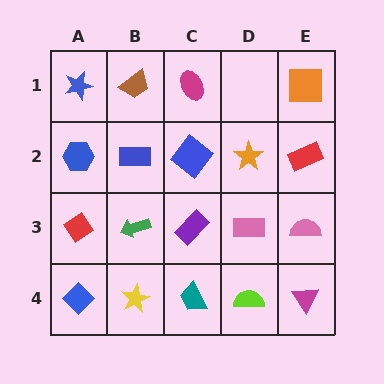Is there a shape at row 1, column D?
No, that cell is empty.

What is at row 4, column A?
A blue diamond.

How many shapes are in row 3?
5 shapes.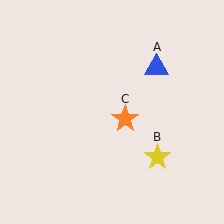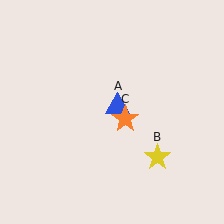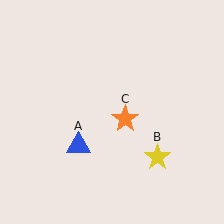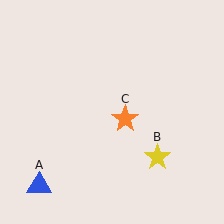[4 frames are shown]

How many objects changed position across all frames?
1 object changed position: blue triangle (object A).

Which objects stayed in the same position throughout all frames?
Yellow star (object B) and orange star (object C) remained stationary.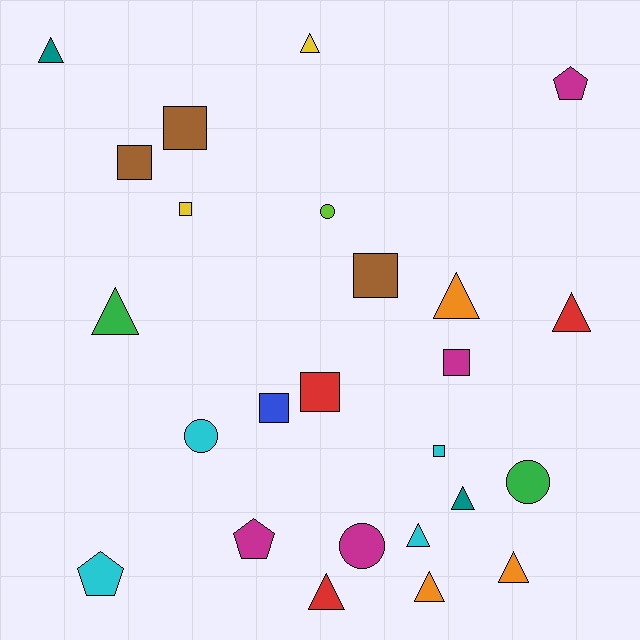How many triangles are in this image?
There are 10 triangles.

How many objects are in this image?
There are 25 objects.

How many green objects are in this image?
There are 2 green objects.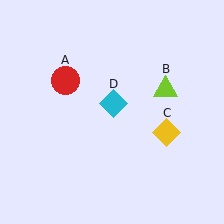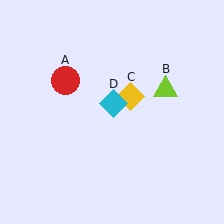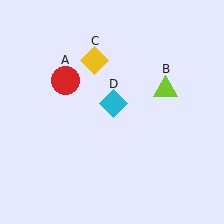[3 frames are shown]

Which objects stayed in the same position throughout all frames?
Red circle (object A) and lime triangle (object B) and cyan diamond (object D) remained stationary.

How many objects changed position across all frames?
1 object changed position: yellow diamond (object C).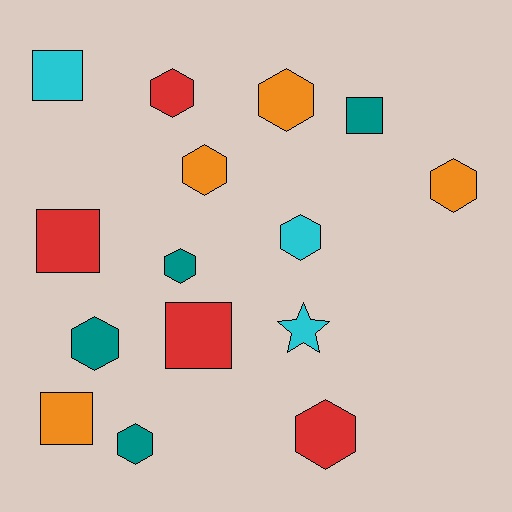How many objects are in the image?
There are 15 objects.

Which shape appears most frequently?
Hexagon, with 9 objects.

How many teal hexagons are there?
There are 3 teal hexagons.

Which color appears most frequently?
Orange, with 4 objects.